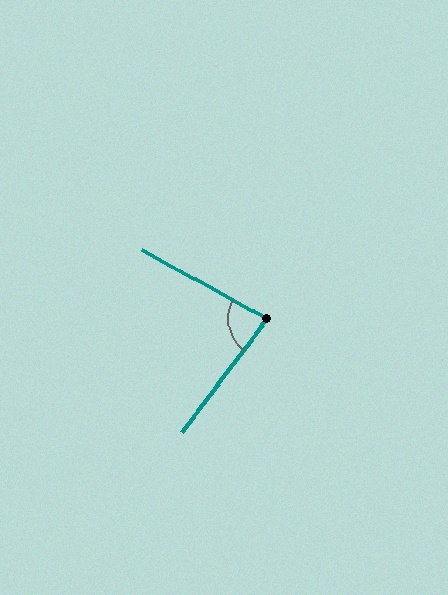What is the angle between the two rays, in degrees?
Approximately 81 degrees.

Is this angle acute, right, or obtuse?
It is acute.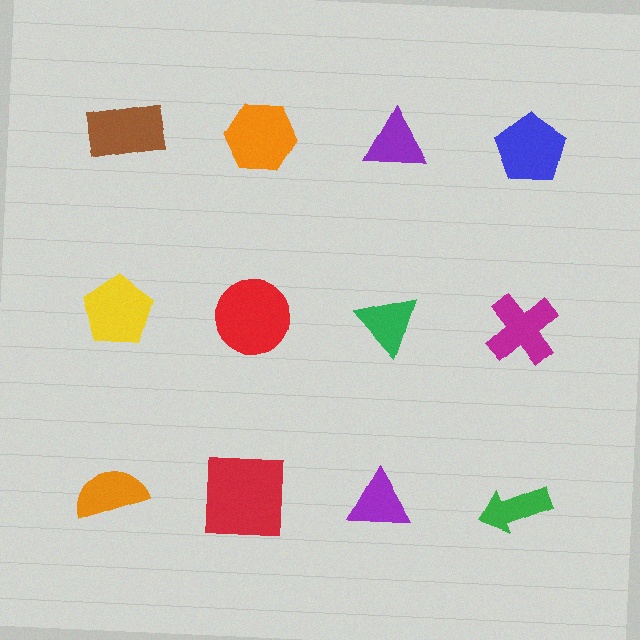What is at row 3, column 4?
A green arrow.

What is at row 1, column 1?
A brown rectangle.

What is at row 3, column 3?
A purple triangle.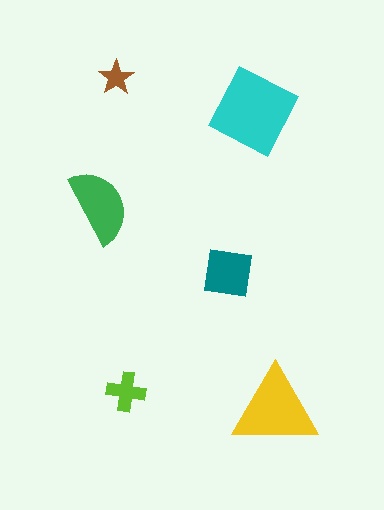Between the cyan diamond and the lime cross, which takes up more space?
The cyan diamond.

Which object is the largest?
The cyan diamond.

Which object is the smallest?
The brown star.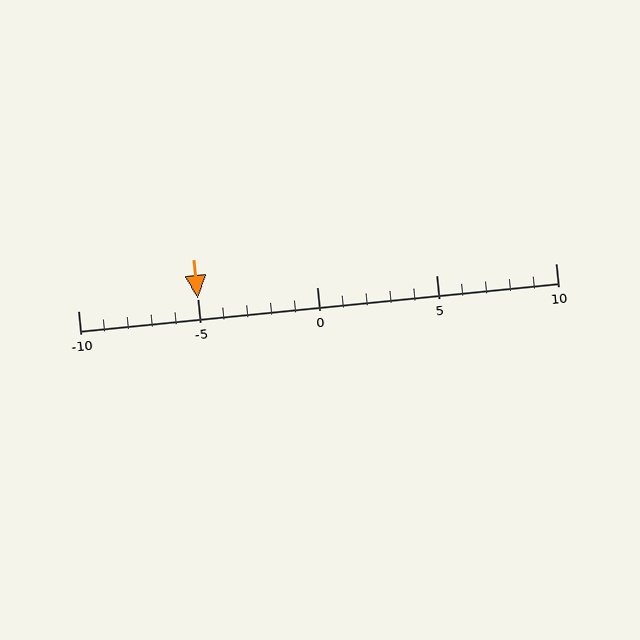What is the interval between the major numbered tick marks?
The major tick marks are spaced 5 units apart.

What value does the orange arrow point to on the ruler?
The orange arrow points to approximately -5.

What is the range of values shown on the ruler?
The ruler shows values from -10 to 10.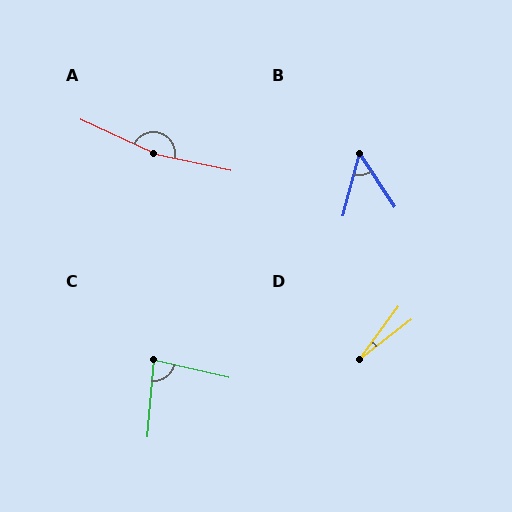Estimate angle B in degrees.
Approximately 48 degrees.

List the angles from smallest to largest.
D (16°), B (48°), C (82°), A (167°).